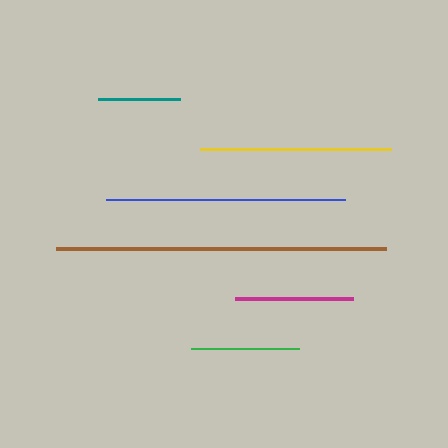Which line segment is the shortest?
The teal line is the shortest at approximately 81 pixels.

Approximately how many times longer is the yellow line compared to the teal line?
The yellow line is approximately 2.3 times the length of the teal line.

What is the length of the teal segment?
The teal segment is approximately 81 pixels long.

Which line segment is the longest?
The brown line is the longest at approximately 329 pixels.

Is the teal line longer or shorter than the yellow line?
The yellow line is longer than the teal line.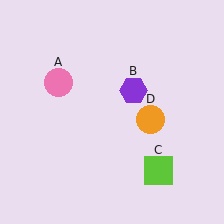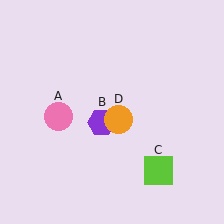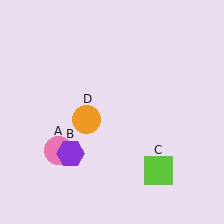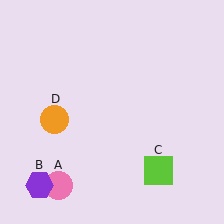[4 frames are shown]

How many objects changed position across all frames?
3 objects changed position: pink circle (object A), purple hexagon (object B), orange circle (object D).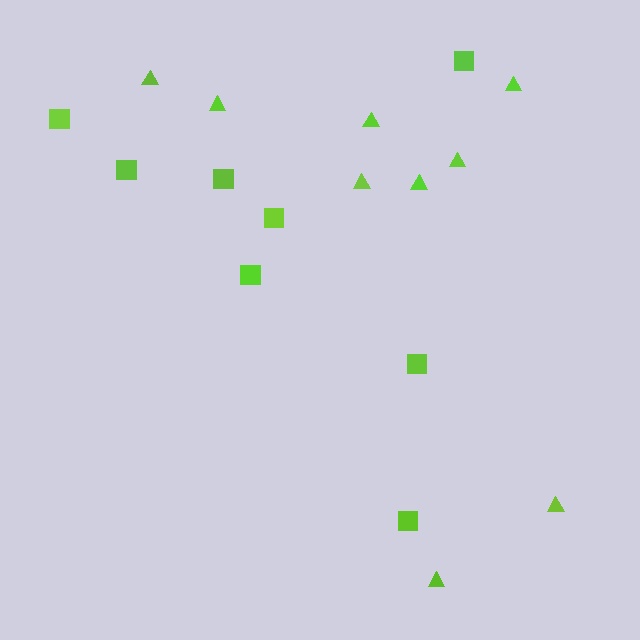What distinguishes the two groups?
There are 2 groups: one group of triangles (9) and one group of squares (8).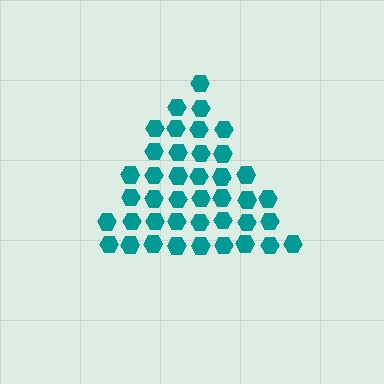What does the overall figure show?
The overall figure shows a triangle.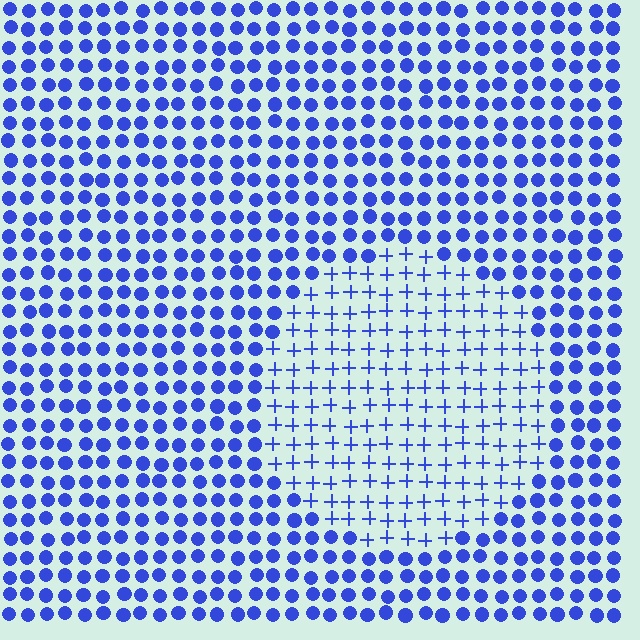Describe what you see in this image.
The image is filled with small blue elements arranged in a uniform grid. A circle-shaped region contains plus signs, while the surrounding area contains circles. The boundary is defined purely by the change in element shape.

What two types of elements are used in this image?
The image uses plus signs inside the circle region and circles outside it.